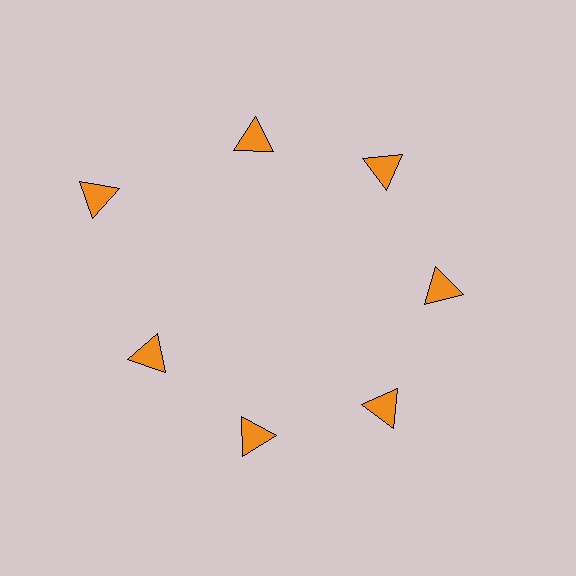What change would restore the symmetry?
The symmetry would be restored by moving it inward, back onto the ring so that all 7 triangles sit at equal angles and equal distance from the center.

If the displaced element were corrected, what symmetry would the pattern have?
It would have 7-fold rotational symmetry — the pattern would map onto itself every 51 degrees.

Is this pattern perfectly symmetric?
No. The 7 orange triangles are arranged in a ring, but one element near the 10 o'clock position is pushed outward from the center, breaking the 7-fold rotational symmetry.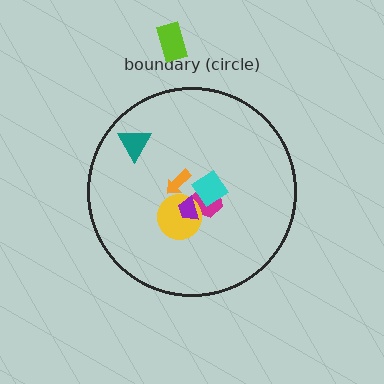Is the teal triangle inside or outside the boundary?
Inside.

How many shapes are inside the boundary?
6 inside, 1 outside.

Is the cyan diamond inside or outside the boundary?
Inside.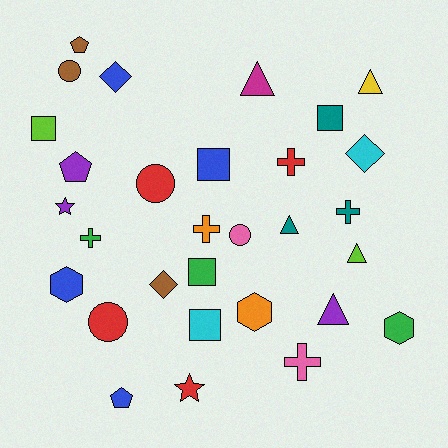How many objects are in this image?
There are 30 objects.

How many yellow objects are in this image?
There is 1 yellow object.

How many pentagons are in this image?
There are 3 pentagons.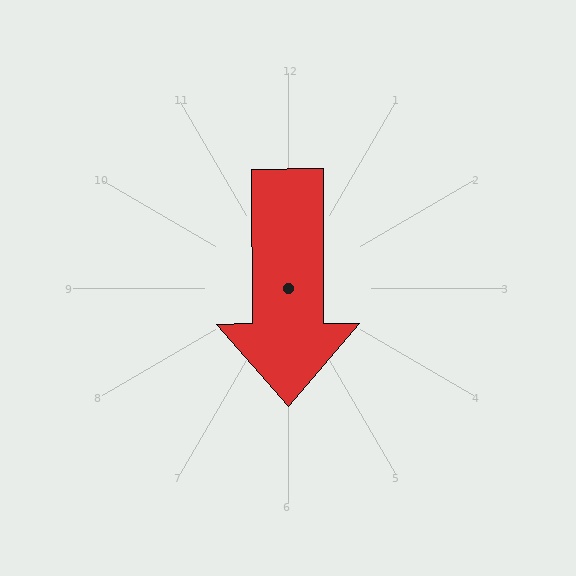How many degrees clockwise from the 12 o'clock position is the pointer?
Approximately 180 degrees.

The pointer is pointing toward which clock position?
Roughly 6 o'clock.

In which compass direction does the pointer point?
South.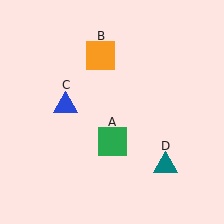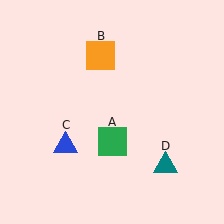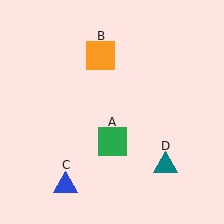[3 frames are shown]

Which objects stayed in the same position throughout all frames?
Green square (object A) and orange square (object B) and teal triangle (object D) remained stationary.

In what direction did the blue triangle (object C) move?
The blue triangle (object C) moved down.